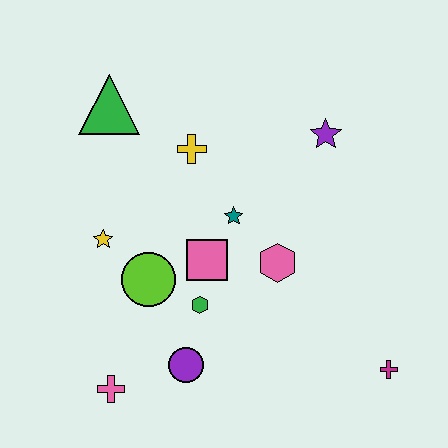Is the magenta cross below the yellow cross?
Yes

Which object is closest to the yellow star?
The lime circle is closest to the yellow star.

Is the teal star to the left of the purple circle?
No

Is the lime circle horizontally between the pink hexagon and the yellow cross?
No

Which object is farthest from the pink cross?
The purple star is farthest from the pink cross.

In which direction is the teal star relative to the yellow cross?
The teal star is below the yellow cross.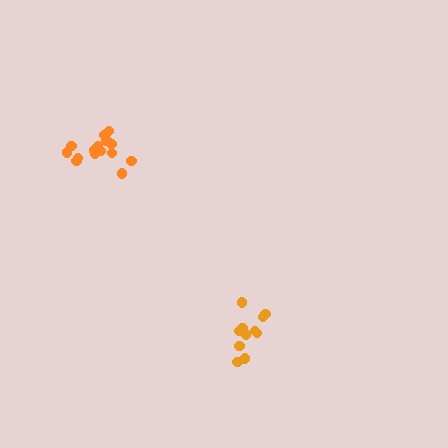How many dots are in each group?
Group 1: 15 dots, Group 2: 11 dots (26 total).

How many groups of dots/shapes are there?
There are 2 groups.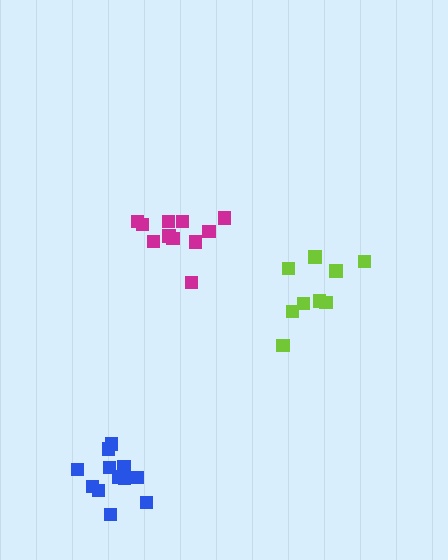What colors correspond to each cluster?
The clusters are colored: lime, magenta, blue.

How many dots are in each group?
Group 1: 9 dots, Group 2: 11 dots, Group 3: 12 dots (32 total).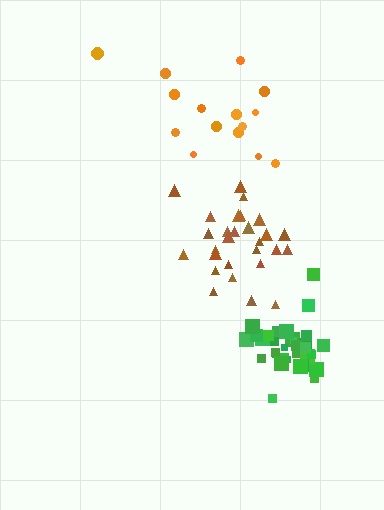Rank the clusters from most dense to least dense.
green, brown, orange.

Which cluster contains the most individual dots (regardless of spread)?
Green (33).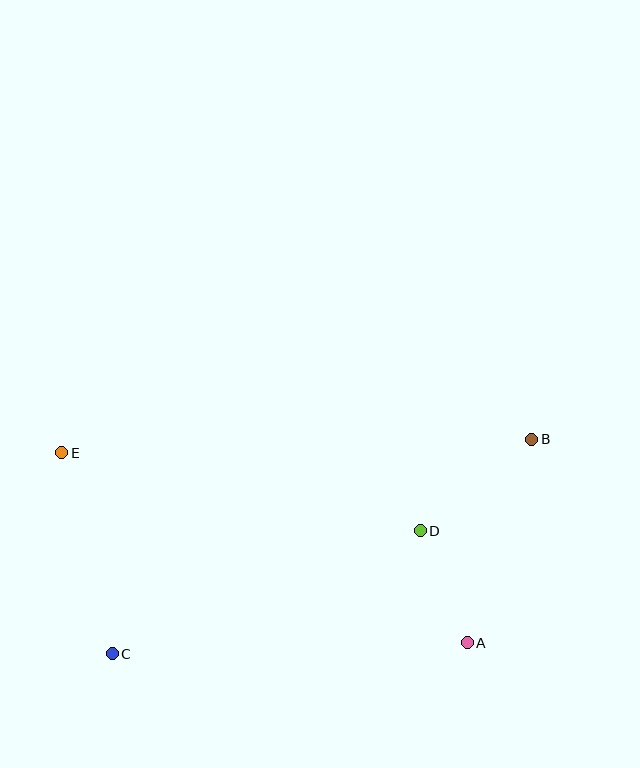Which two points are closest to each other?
Points A and D are closest to each other.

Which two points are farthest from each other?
Points B and C are farthest from each other.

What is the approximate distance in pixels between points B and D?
The distance between B and D is approximately 144 pixels.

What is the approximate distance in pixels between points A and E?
The distance between A and E is approximately 447 pixels.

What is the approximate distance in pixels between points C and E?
The distance between C and E is approximately 207 pixels.